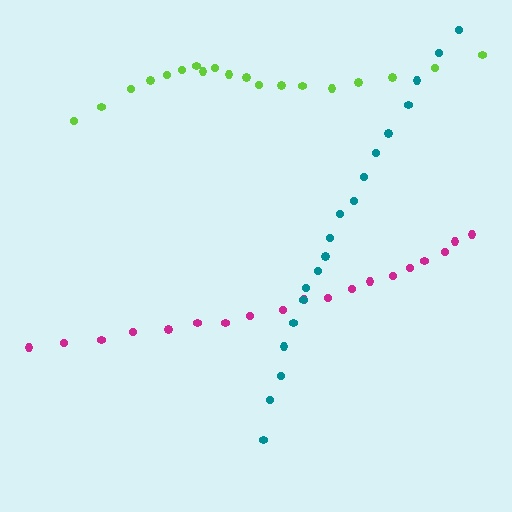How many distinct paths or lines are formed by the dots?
There are 3 distinct paths.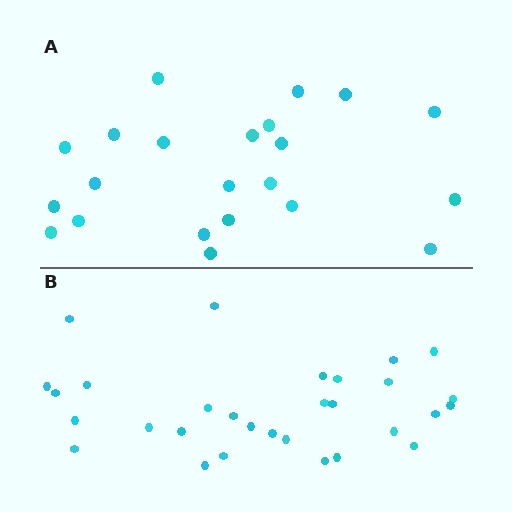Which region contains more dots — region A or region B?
Region B (the bottom region) has more dots.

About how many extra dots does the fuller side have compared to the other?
Region B has roughly 8 or so more dots than region A.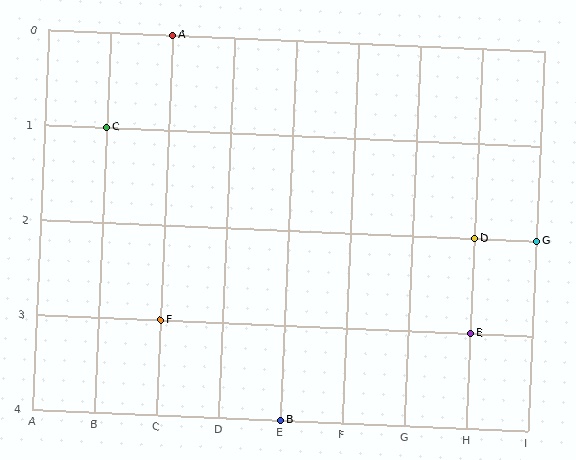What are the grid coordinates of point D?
Point D is at grid coordinates (H, 2).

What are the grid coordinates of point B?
Point B is at grid coordinates (E, 4).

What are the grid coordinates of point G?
Point G is at grid coordinates (I, 2).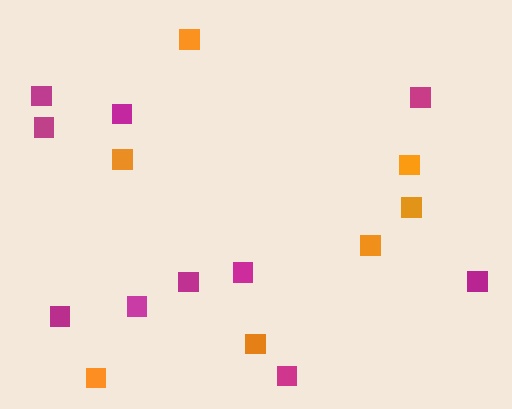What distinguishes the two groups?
There are 2 groups: one group of orange squares (7) and one group of magenta squares (10).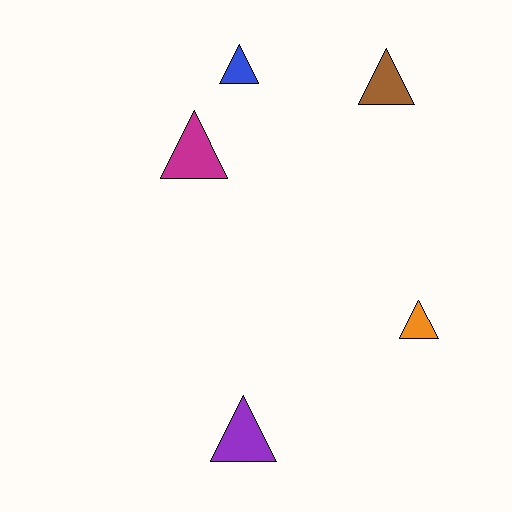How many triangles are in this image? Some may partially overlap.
There are 5 triangles.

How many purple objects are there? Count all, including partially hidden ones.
There is 1 purple object.